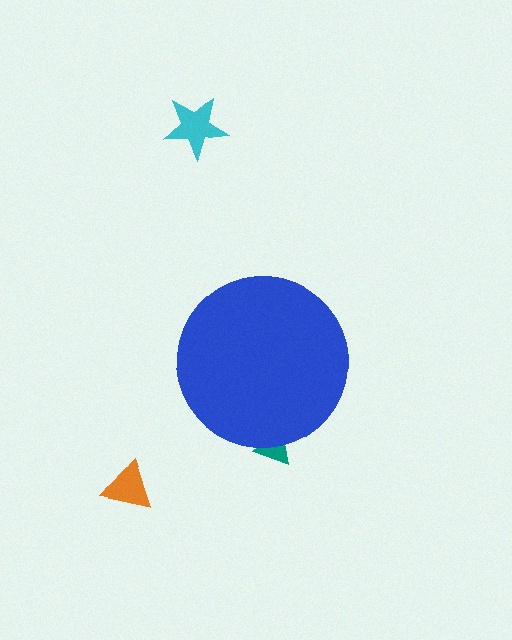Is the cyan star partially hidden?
No, the cyan star is fully visible.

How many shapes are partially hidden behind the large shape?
1 shape is partially hidden.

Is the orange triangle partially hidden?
No, the orange triangle is fully visible.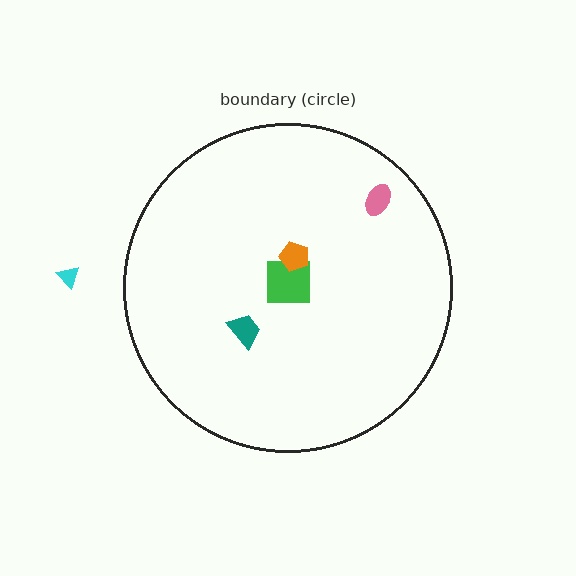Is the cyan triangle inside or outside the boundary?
Outside.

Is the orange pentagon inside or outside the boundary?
Inside.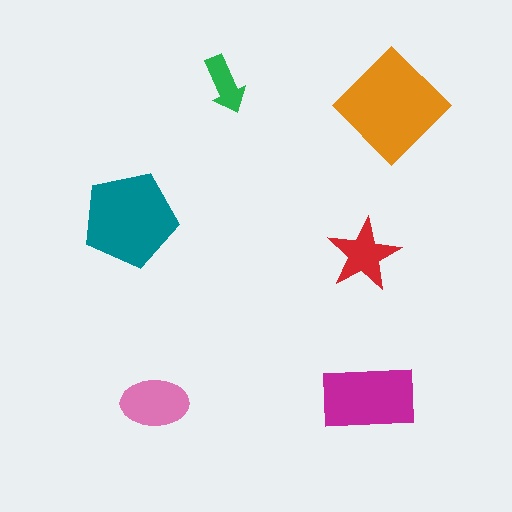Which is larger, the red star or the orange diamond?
The orange diamond.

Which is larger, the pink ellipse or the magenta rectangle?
The magenta rectangle.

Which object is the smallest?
The green arrow.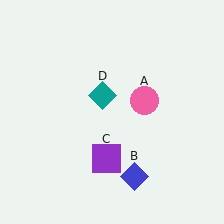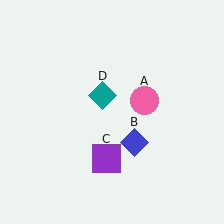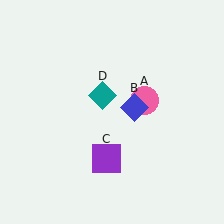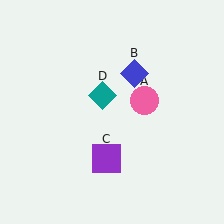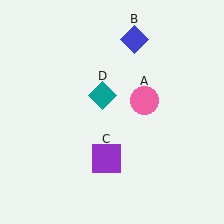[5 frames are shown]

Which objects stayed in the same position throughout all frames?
Pink circle (object A) and purple square (object C) and teal diamond (object D) remained stationary.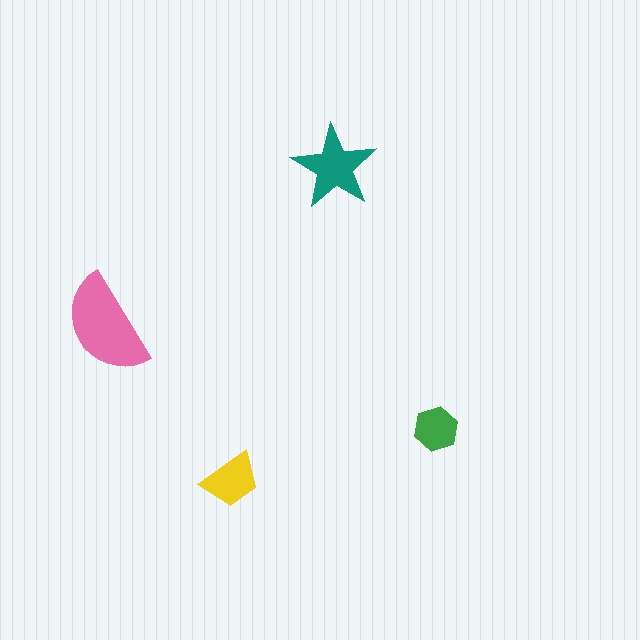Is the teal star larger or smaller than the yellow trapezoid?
Larger.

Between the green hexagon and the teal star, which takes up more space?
The teal star.